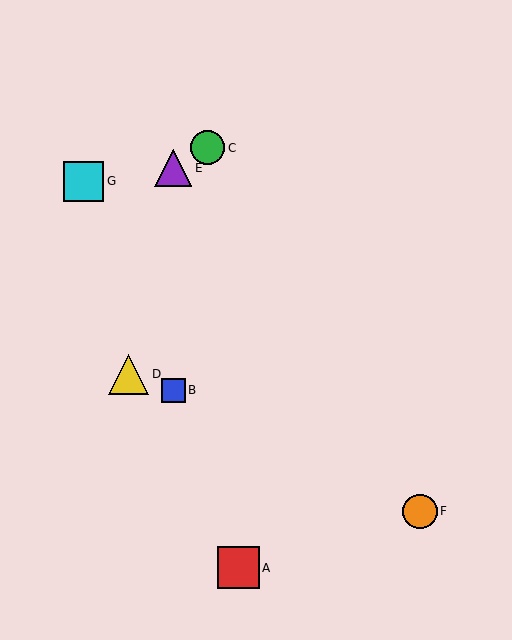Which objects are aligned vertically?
Objects B, E are aligned vertically.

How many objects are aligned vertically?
2 objects (B, E) are aligned vertically.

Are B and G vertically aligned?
No, B is at x≈173 and G is at x≈84.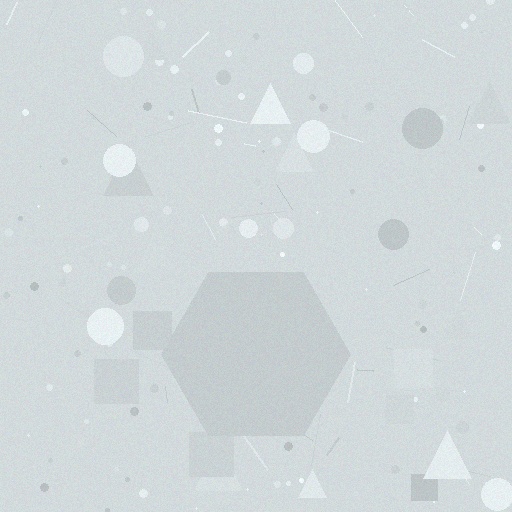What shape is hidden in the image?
A hexagon is hidden in the image.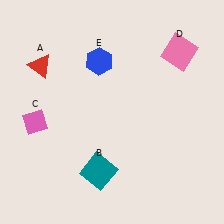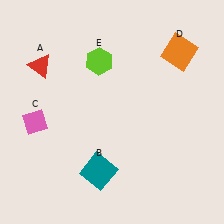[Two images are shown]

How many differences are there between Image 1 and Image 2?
There are 2 differences between the two images.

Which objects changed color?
D changed from pink to orange. E changed from blue to lime.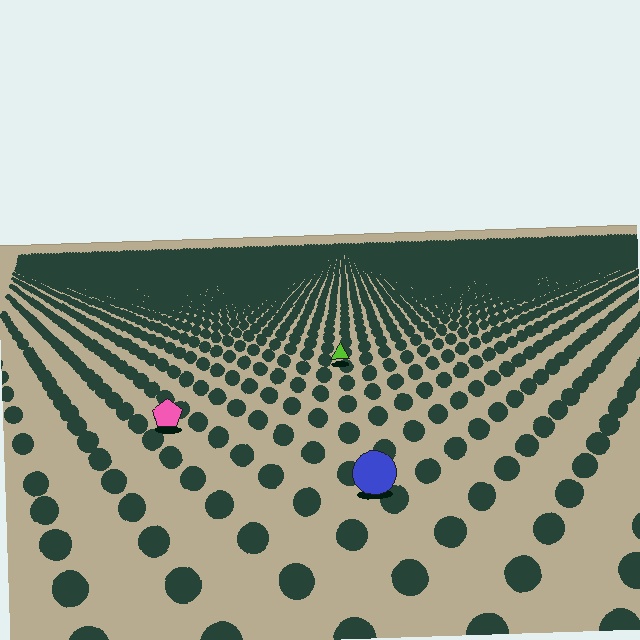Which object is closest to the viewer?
The blue circle is closest. The texture marks near it are larger and more spread out.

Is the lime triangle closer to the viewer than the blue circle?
No. The blue circle is closer — you can tell from the texture gradient: the ground texture is coarser near it.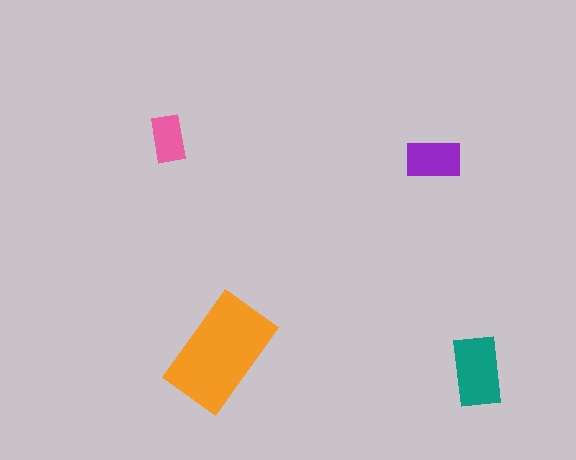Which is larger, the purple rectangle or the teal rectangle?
The teal one.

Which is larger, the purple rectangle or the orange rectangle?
The orange one.